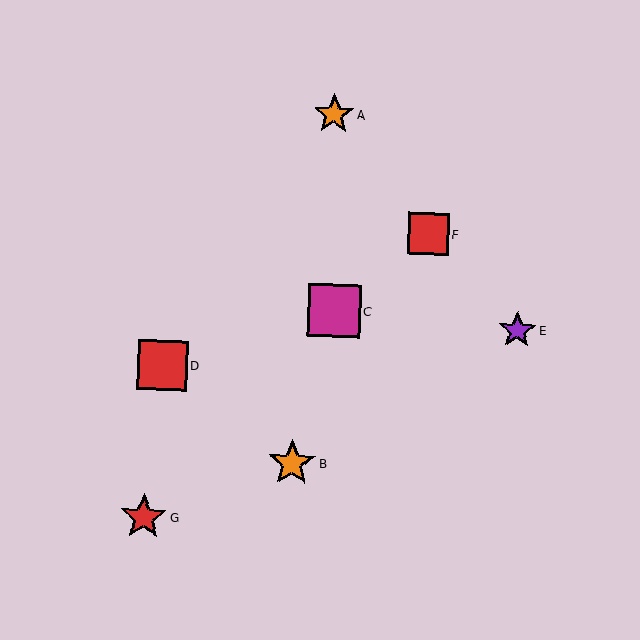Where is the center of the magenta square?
The center of the magenta square is at (334, 311).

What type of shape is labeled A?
Shape A is an orange star.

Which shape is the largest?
The magenta square (labeled C) is the largest.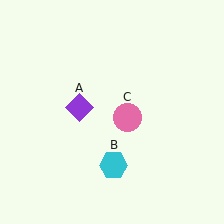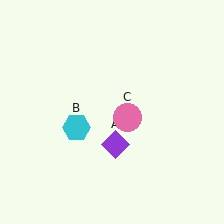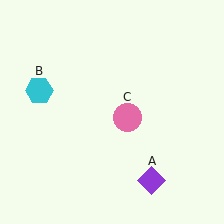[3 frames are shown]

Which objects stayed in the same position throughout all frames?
Pink circle (object C) remained stationary.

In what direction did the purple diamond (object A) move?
The purple diamond (object A) moved down and to the right.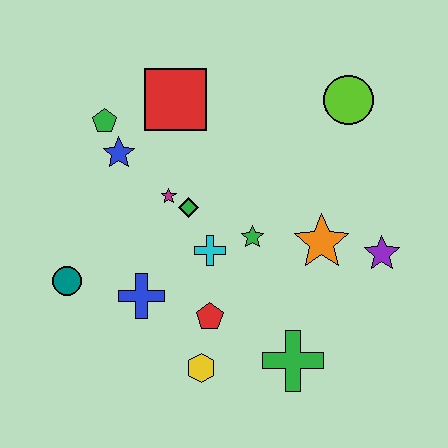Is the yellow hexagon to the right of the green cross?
No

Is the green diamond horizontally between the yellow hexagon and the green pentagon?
Yes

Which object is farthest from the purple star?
The teal circle is farthest from the purple star.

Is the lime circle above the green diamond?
Yes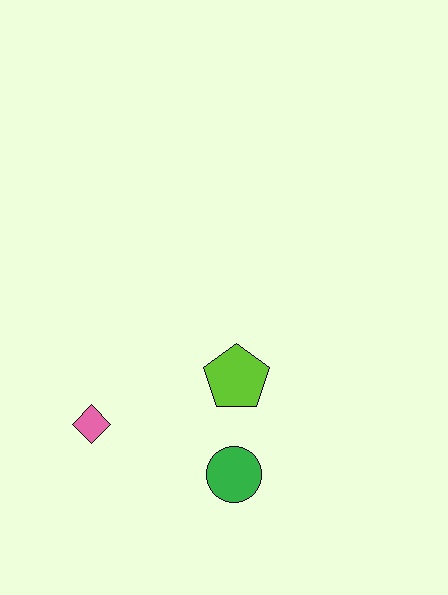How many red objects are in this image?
There are no red objects.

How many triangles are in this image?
There are no triangles.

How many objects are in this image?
There are 3 objects.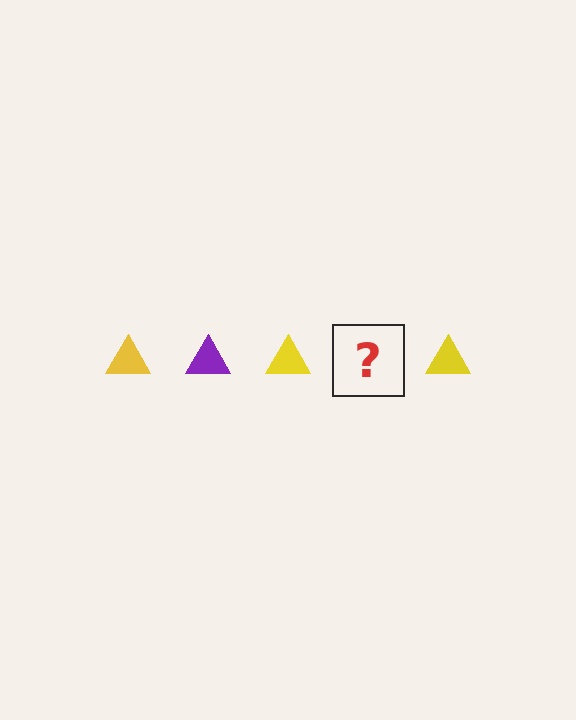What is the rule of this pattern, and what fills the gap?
The rule is that the pattern cycles through yellow, purple triangles. The gap should be filled with a purple triangle.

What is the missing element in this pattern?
The missing element is a purple triangle.